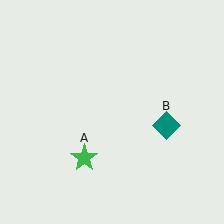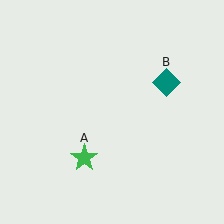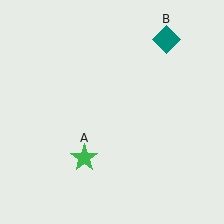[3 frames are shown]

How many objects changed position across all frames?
1 object changed position: teal diamond (object B).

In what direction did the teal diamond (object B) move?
The teal diamond (object B) moved up.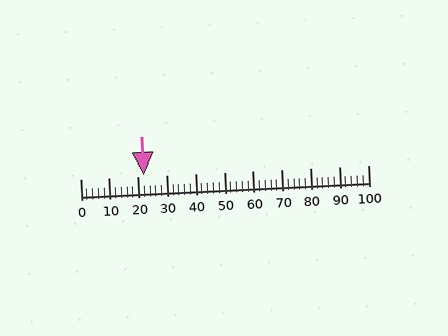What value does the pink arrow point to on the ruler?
The pink arrow points to approximately 22.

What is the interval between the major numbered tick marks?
The major tick marks are spaced 10 units apart.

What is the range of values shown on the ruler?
The ruler shows values from 0 to 100.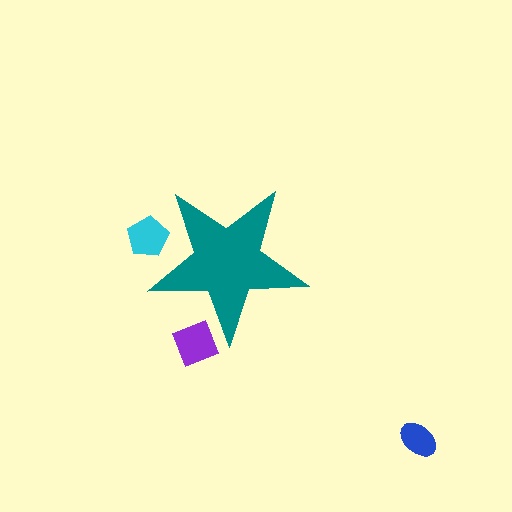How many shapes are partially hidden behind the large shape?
2 shapes are partially hidden.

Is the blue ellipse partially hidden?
No, the blue ellipse is fully visible.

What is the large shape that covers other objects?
A teal star.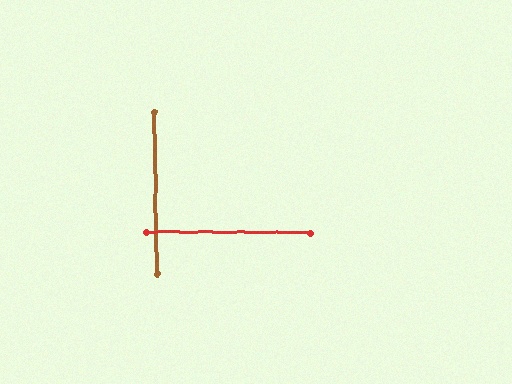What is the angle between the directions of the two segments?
Approximately 89 degrees.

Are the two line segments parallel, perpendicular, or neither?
Perpendicular — they meet at approximately 89°.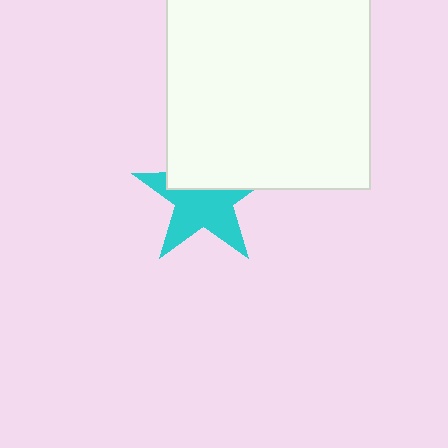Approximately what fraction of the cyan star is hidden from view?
Roughly 39% of the cyan star is hidden behind the white square.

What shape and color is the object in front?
The object in front is a white square.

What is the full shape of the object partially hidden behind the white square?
The partially hidden object is a cyan star.